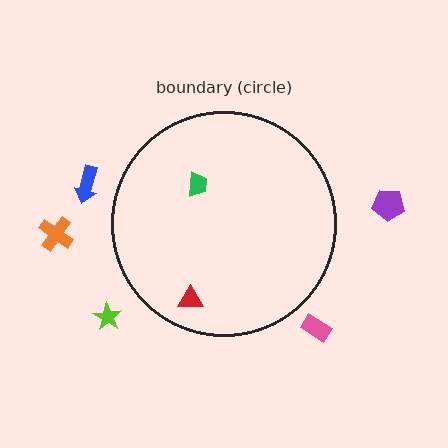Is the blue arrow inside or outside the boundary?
Outside.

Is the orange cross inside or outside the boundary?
Outside.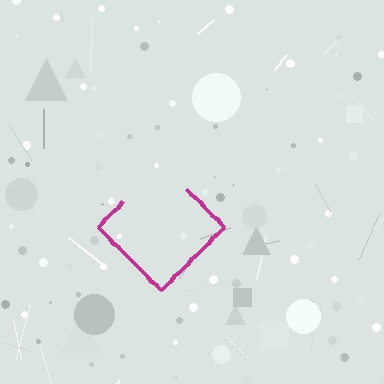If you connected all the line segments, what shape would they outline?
They would outline a diamond.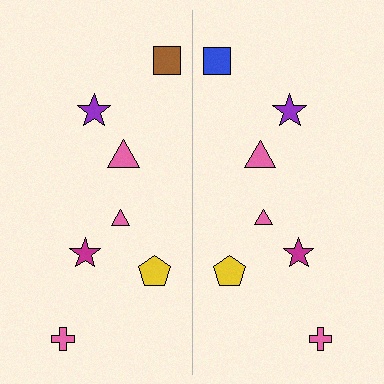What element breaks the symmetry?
The blue square on the right side breaks the symmetry — its mirror counterpart is brown.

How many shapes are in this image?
There are 14 shapes in this image.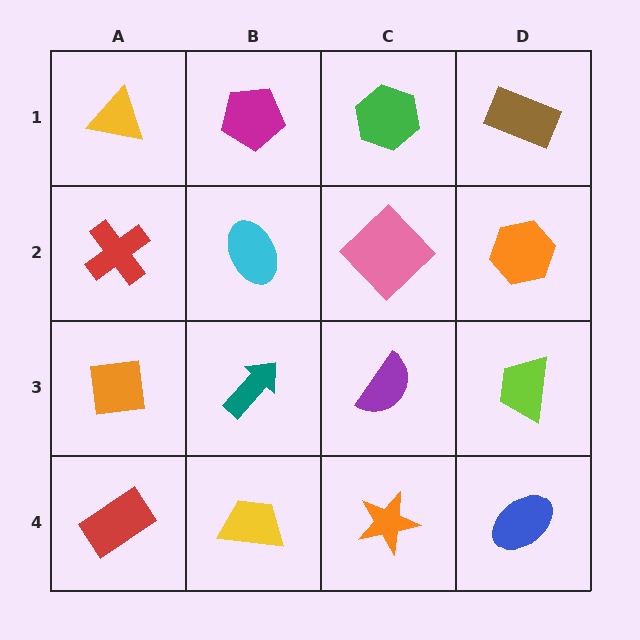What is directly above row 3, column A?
A red cross.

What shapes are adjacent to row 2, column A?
A yellow triangle (row 1, column A), an orange square (row 3, column A), a cyan ellipse (row 2, column B).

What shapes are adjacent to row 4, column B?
A teal arrow (row 3, column B), a red rectangle (row 4, column A), an orange star (row 4, column C).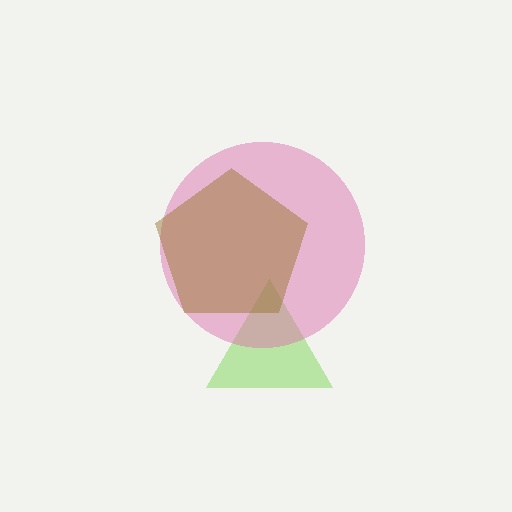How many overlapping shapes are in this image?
There are 3 overlapping shapes in the image.